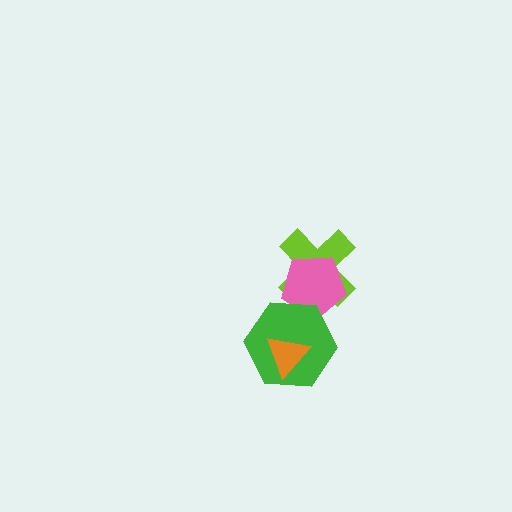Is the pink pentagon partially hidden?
Yes, it is partially covered by another shape.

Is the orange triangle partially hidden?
No, no other shape covers it.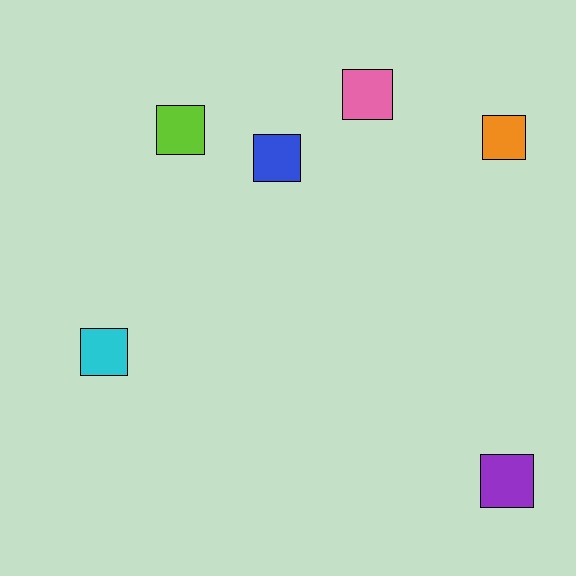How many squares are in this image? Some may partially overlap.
There are 6 squares.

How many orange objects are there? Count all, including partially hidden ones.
There is 1 orange object.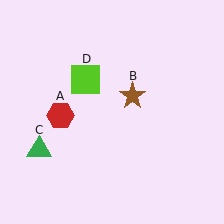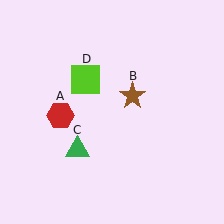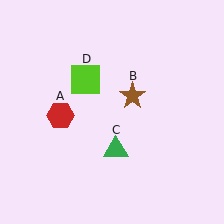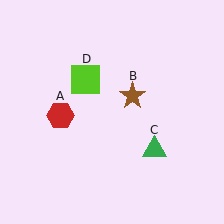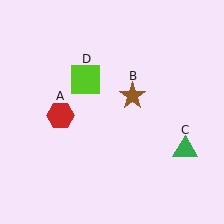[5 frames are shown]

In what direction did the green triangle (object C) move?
The green triangle (object C) moved right.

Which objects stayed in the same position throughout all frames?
Red hexagon (object A) and brown star (object B) and lime square (object D) remained stationary.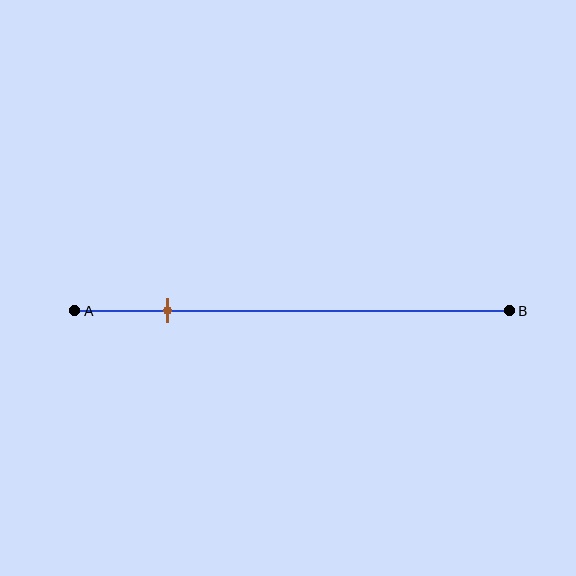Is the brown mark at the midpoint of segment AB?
No, the mark is at about 20% from A, not at the 50% midpoint.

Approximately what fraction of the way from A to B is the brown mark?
The brown mark is approximately 20% of the way from A to B.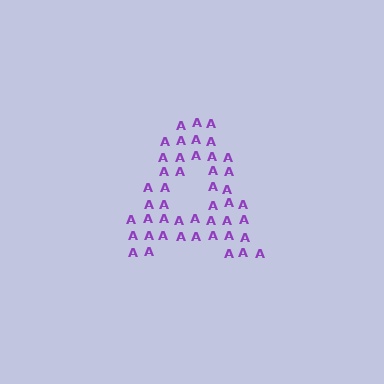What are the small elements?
The small elements are letter A's.